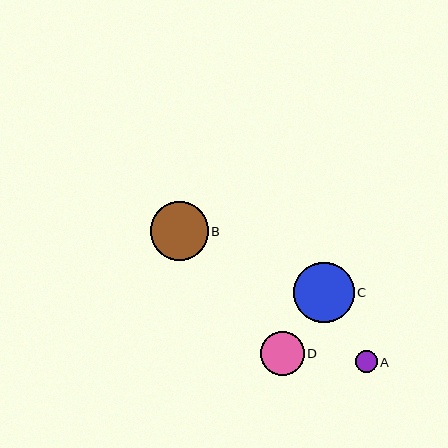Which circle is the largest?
Circle C is the largest with a size of approximately 60 pixels.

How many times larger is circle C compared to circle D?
Circle C is approximately 1.4 times the size of circle D.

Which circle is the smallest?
Circle A is the smallest with a size of approximately 22 pixels.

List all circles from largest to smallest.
From largest to smallest: C, B, D, A.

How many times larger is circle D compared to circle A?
Circle D is approximately 2.0 times the size of circle A.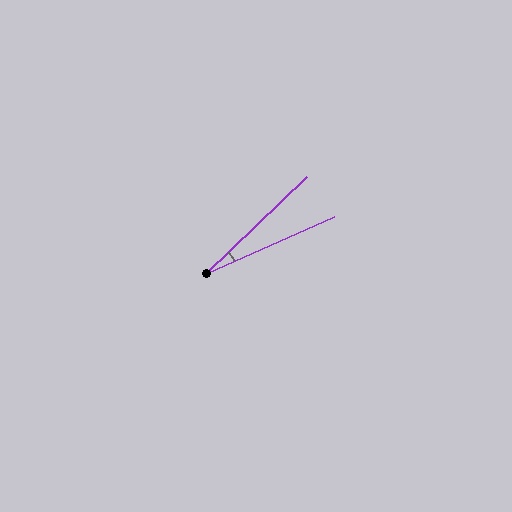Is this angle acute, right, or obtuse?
It is acute.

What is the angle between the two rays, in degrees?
Approximately 20 degrees.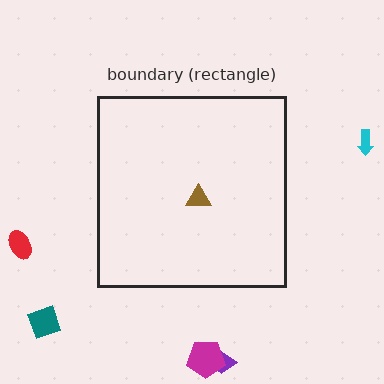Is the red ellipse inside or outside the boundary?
Outside.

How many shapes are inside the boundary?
1 inside, 5 outside.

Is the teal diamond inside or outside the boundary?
Outside.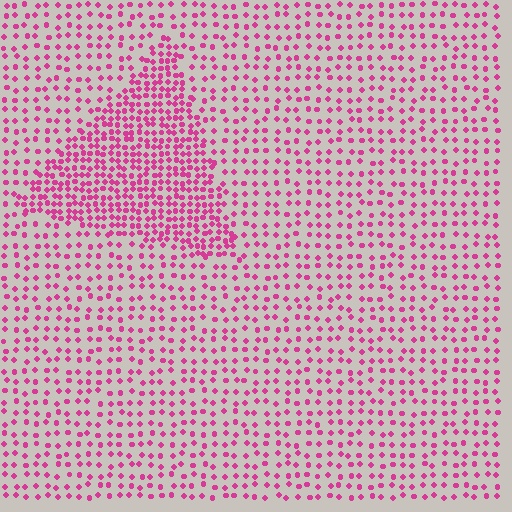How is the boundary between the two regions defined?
The boundary is defined by a change in element density (approximately 2.1x ratio). All elements are the same color, size, and shape.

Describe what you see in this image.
The image contains small magenta elements arranged at two different densities. A triangle-shaped region is visible where the elements are more densely packed than the surrounding area.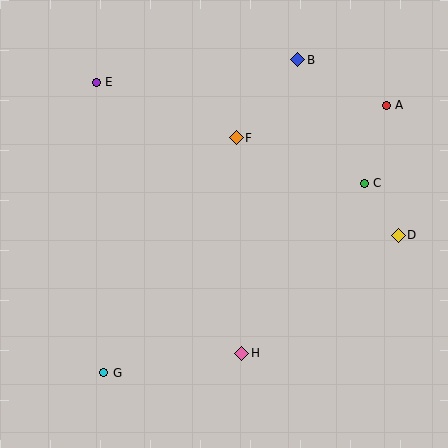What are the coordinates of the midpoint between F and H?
The midpoint between F and H is at (239, 245).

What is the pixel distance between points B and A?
The distance between B and A is 100 pixels.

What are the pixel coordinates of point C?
Point C is at (364, 183).